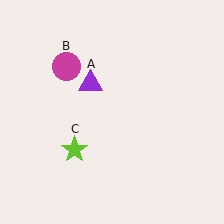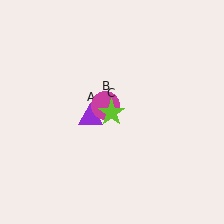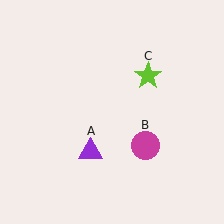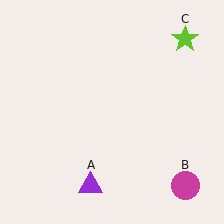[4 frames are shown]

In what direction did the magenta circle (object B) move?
The magenta circle (object B) moved down and to the right.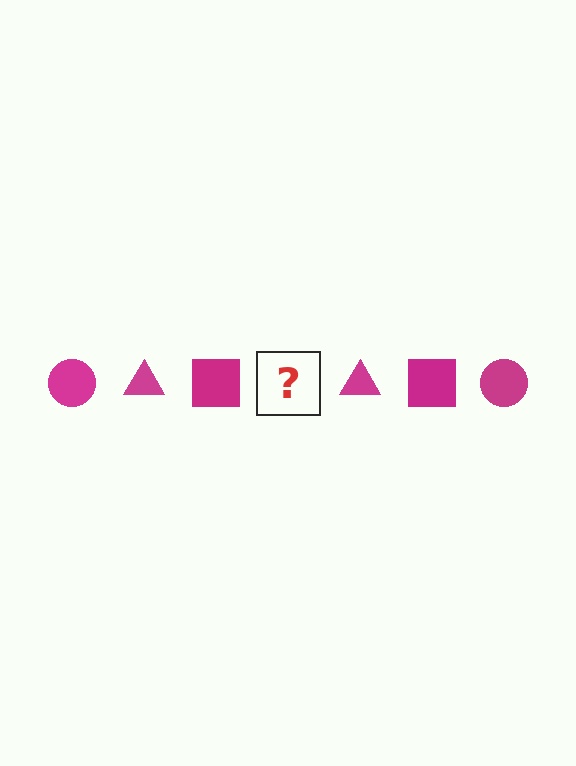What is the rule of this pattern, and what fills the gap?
The rule is that the pattern cycles through circle, triangle, square shapes in magenta. The gap should be filled with a magenta circle.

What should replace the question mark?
The question mark should be replaced with a magenta circle.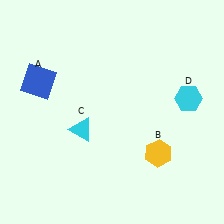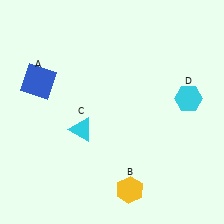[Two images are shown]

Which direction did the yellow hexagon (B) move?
The yellow hexagon (B) moved down.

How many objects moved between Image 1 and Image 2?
1 object moved between the two images.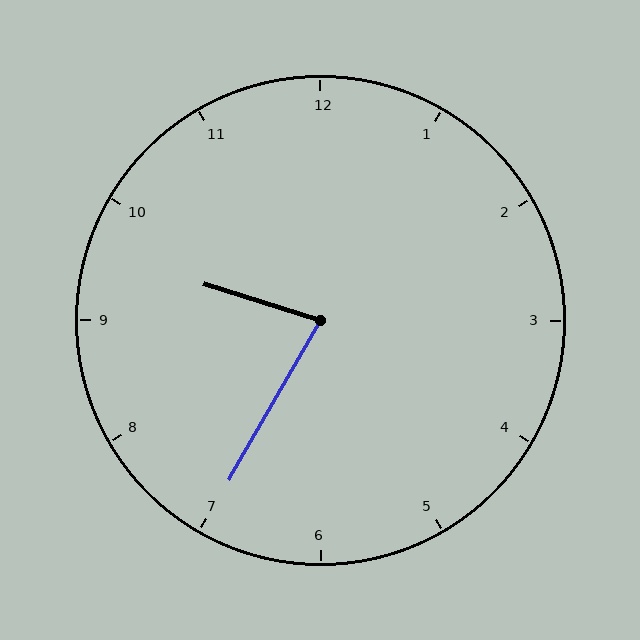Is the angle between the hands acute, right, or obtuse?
It is acute.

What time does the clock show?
9:35.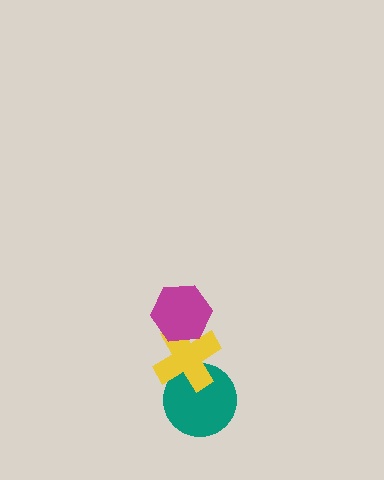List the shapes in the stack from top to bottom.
From top to bottom: the magenta hexagon, the yellow cross, the teal circle.